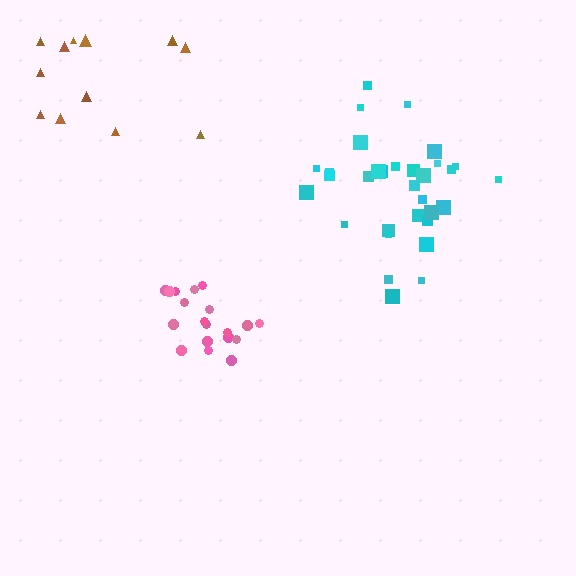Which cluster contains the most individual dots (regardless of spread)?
Cyan (32).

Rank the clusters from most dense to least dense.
pink, cyan, brown.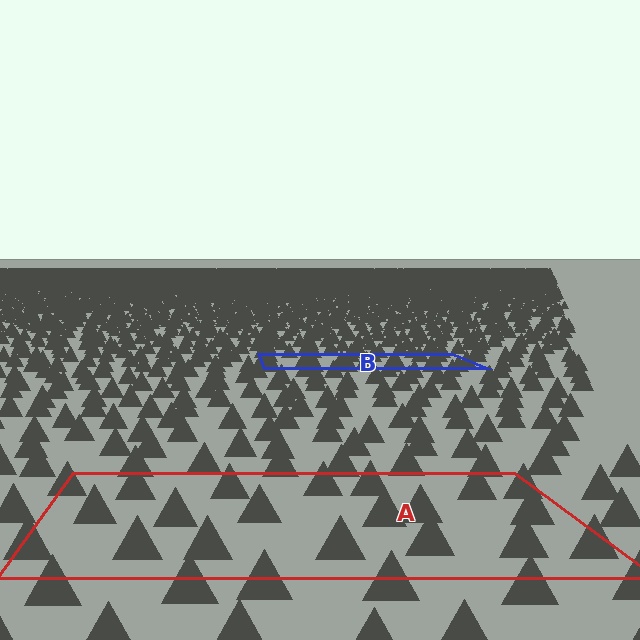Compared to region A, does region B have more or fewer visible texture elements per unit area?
Region B has more texture elements per unit area — they are packed more densely because it is farther away.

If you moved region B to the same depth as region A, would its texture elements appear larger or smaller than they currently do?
They would appear larger. At a closer depth, the same texture elements are projected at a bigger on-screen size.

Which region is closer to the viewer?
Region A is closer. The texture elements there are larger and more spread out.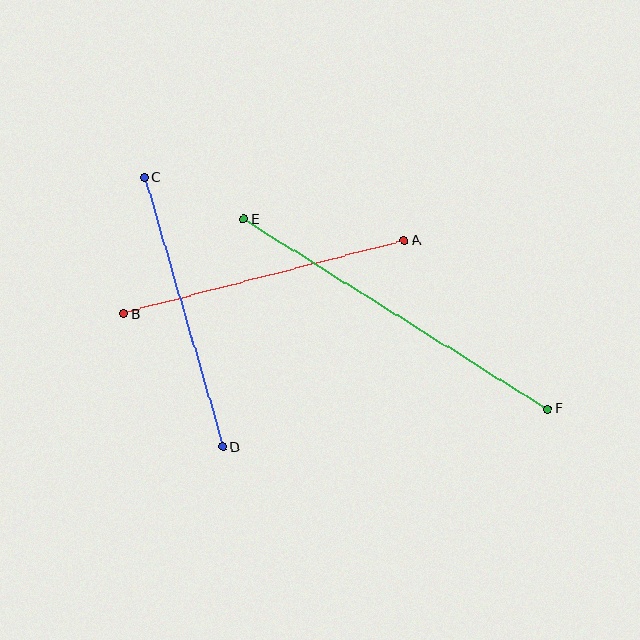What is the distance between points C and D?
The distance is approximately 281 pixels.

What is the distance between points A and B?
The distance is approximately 290 pixels.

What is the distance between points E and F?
The distance is approximately 358 pixels.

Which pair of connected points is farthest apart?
Points E and F are farthest apart.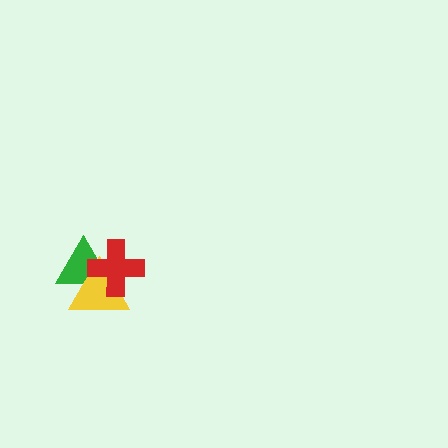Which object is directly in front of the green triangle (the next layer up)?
The yellow triangle is directly in front of the green triangle.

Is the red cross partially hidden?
No, no other shape covers it.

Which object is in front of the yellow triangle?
The red cross is in front of the yellow triangle.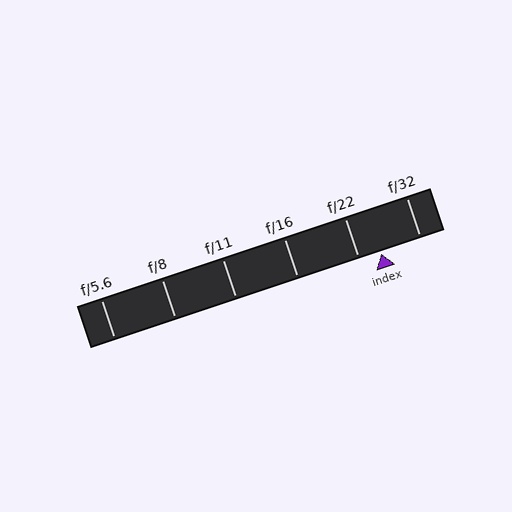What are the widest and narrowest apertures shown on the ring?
The widest aperture shown is f/5.6 and the narrowest is f/32.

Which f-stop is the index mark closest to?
The index mark is closest to f/22.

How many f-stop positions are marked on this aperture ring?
There are 6 f-stop positions marked.